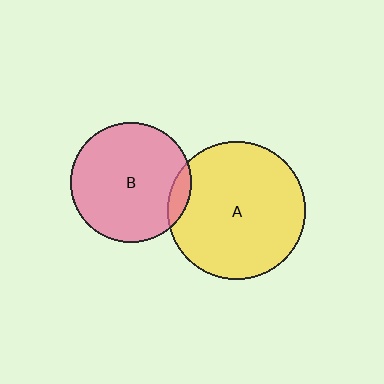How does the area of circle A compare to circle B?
Approximately 1.3 times.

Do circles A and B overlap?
Yes.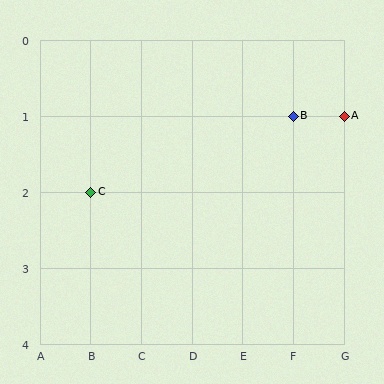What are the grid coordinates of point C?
Point C is at grid coordinates (B, 2).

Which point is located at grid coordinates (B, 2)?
Point C is at (B, 2).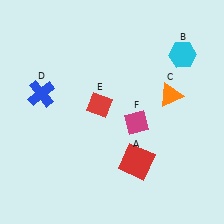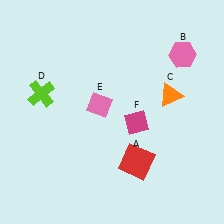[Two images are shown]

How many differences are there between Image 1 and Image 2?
There are 3 differences between the two images.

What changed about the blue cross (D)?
In Image 1, D is blue. In Image 2, it changed to lime.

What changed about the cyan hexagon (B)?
In Image 1, B is cyan. In Image 2, it changed to pink.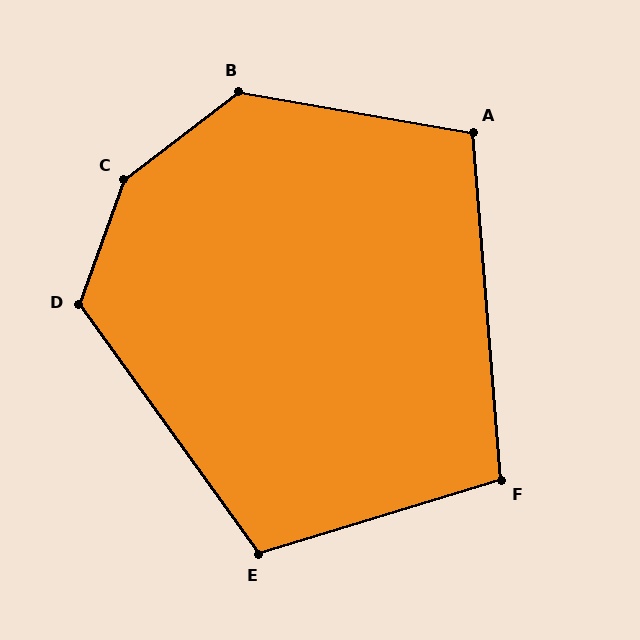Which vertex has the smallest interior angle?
F, at approximately 102 degrees.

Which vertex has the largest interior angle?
C, at approximately 147 degrees.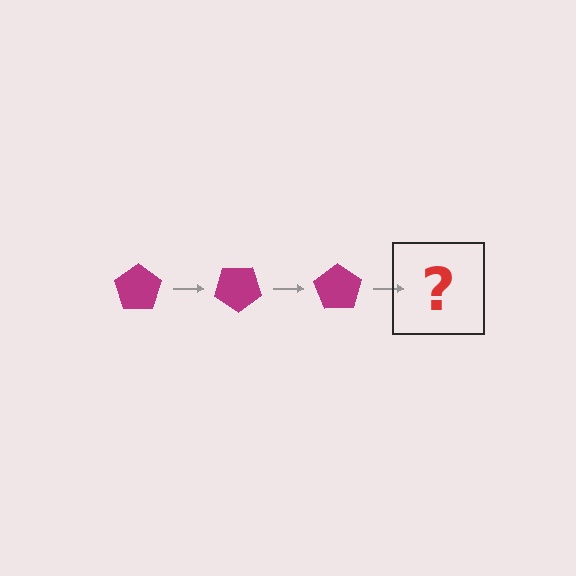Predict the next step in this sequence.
The next step is a magenta pentagon rotated 105 degrees.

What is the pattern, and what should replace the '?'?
The pattern is that the pentagon rotates 35 degrees each step. The '?' should be a magenta pentagon rotated 105 degrees.